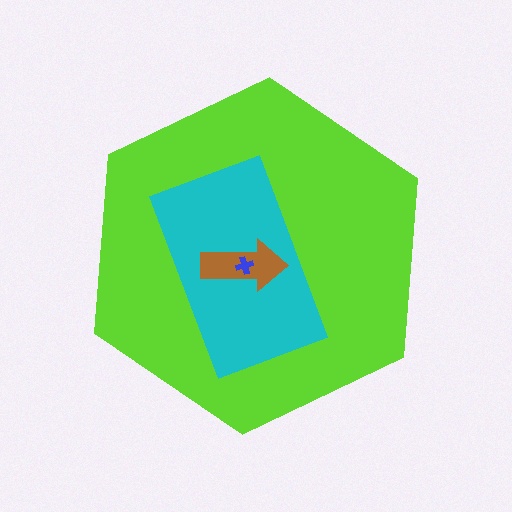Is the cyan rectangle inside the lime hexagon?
Yes.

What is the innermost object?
The blue cross.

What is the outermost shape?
The lime hexagon.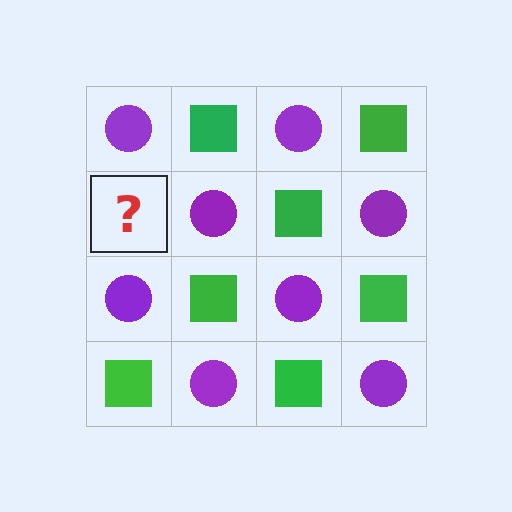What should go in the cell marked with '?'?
The missing cell should contain a green square.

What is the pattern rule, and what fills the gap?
The rule is that it alternates purple circle and green square in a checkerboard pattern. The gap should be filled with a green square.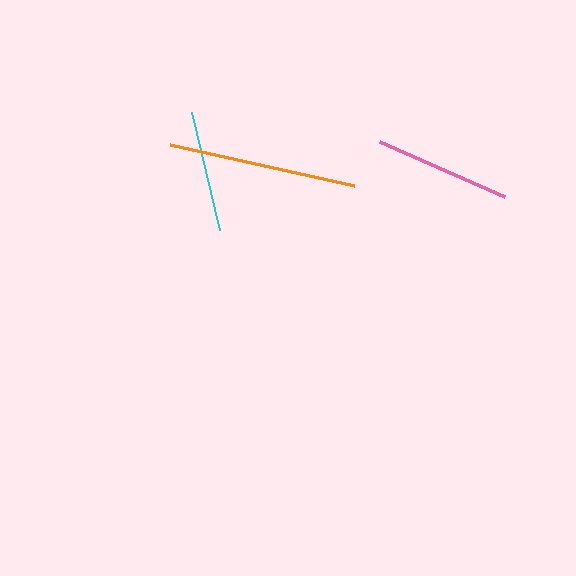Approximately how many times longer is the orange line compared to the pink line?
The orange line is approximately 1.4 times the length of the pink line.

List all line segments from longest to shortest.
From longest to shortest: orange, pink, cyan.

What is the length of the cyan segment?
The cyan segment is approximately 121 pixels long.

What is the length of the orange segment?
The orange segment is approximately 188 pixels long.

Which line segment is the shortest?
The cyan line is the shortest at approximately 121 pixels.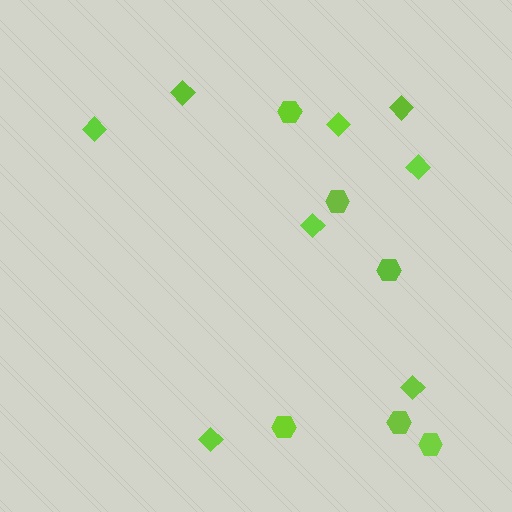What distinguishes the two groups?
There are 2 groups: one group of diamonds (8) and one group of hexagons (6).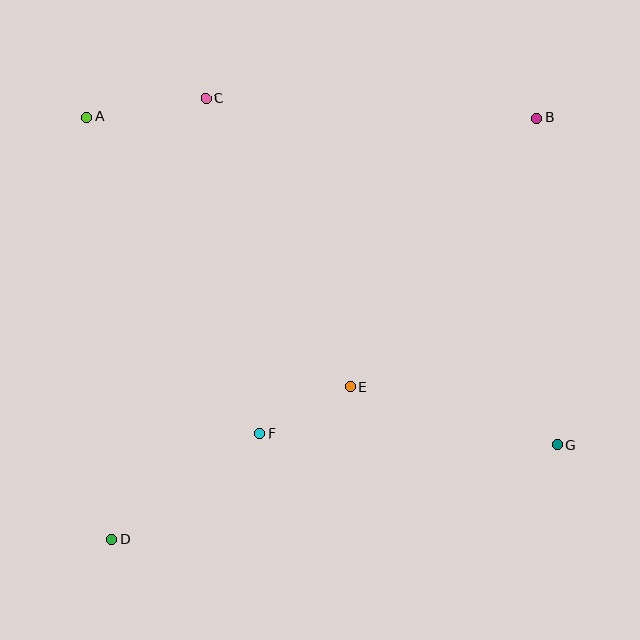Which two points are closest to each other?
Points E and F are closest to each other.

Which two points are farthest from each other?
Points B and D are farthest from each other.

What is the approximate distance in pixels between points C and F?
The distance between C and F is approximately 339 pixels.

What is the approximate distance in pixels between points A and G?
The distance between A and G is approximately 573 pixels.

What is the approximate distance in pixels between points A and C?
The distance between A and C is approximately 121 pixels.